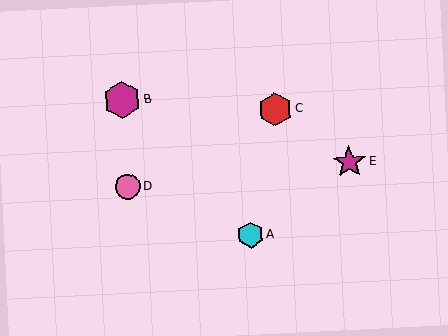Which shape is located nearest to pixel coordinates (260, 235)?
The cyan hexagon (labeled A) at (250, 235) is nearest to that location.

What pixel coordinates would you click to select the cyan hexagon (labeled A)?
Click at (250, 235) to select the cyan hexagon A.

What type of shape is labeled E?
Shape E is a magenta star.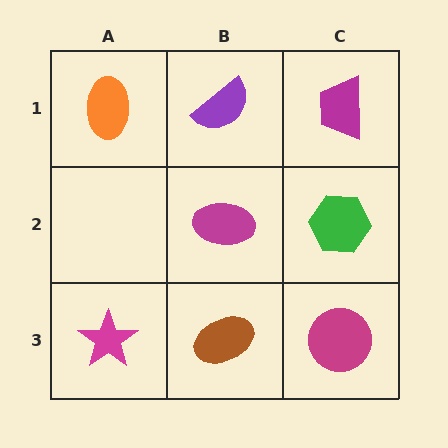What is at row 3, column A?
A magenta star.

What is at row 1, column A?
An orange ellipse.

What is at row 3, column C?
A magenta circle.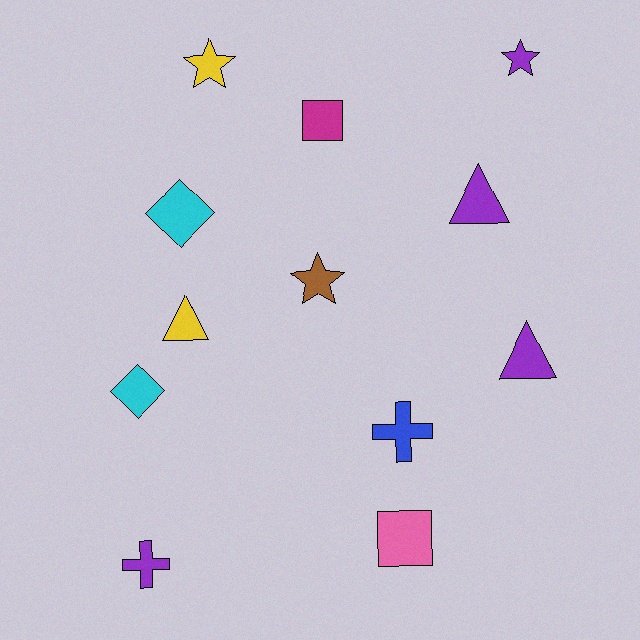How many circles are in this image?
There are no circles.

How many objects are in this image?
There are 12 objects.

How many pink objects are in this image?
There is 1 pink object.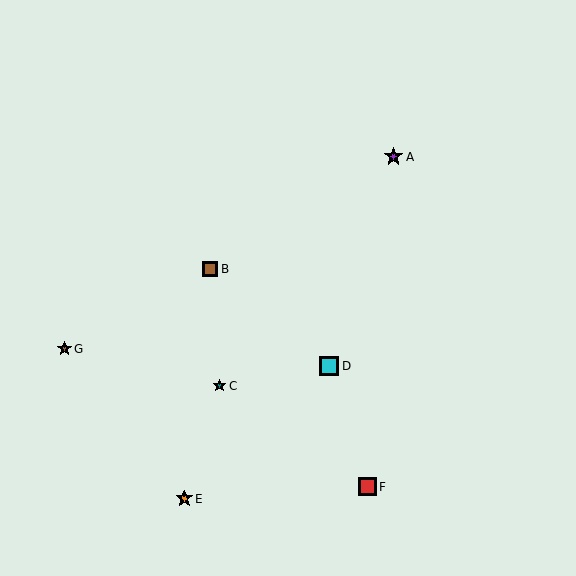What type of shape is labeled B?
Shape B is a brown square.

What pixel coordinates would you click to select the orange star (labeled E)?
Click at (184, 499) to select the orange star E.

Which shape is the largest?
The cyan square (labeled D) is the largest.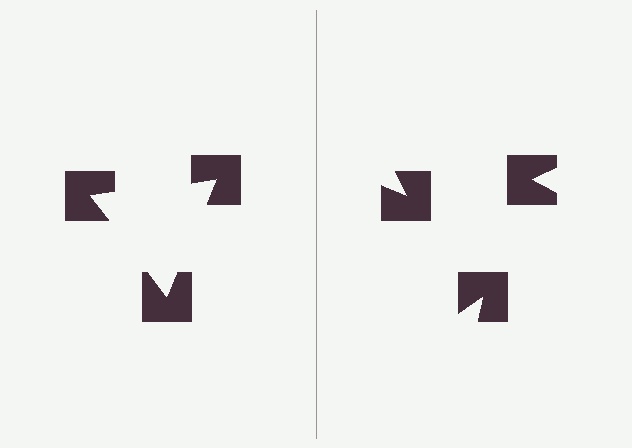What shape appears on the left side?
An illusory triangle.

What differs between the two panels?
The notched squares are positioned identically on both sides; only the wedge orientations differ. On the left they align to a triangle; on the right they are misaligned.